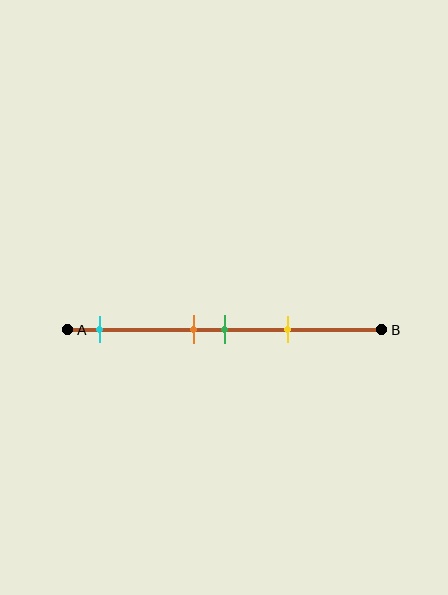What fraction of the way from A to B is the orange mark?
The orange mark is approximately 40% (0.4) of the way from A to B.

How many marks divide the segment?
There are 4 marks dividing the segment.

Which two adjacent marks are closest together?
The orange and green marks are the closest adjacent pair.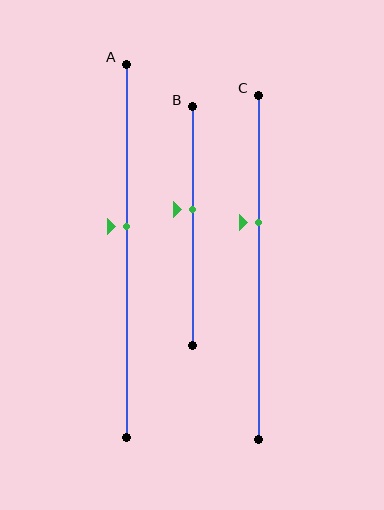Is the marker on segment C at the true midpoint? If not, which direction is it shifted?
No, the marker on segment C is shifted upward by about 13% of the segment length.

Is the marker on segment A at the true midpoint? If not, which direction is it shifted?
No, the marker on segment A is shifted upward by about 7% of the segment length.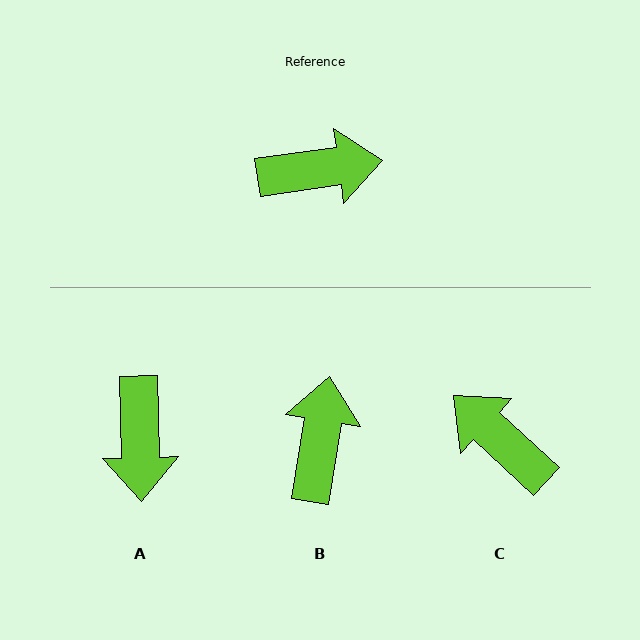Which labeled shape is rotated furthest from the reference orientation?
C, about 129 degrees away.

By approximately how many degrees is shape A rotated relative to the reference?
Approximately 97 degrees clockwise.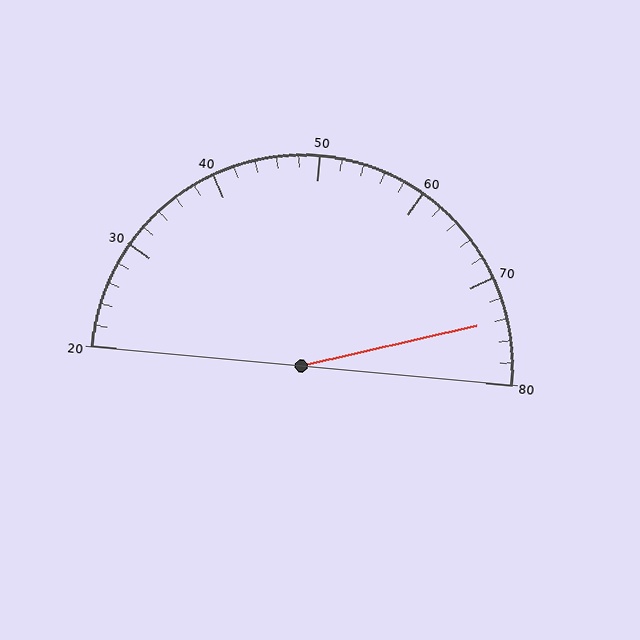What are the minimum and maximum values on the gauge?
The gauge ranges from 20 to 80.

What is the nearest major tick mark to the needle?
The nearest major tick mark is 70.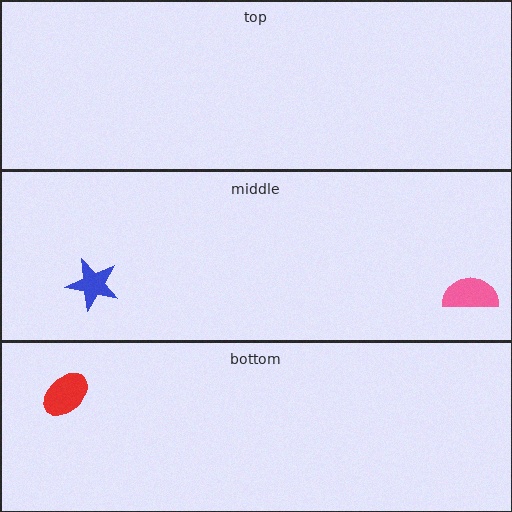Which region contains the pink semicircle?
The middle region.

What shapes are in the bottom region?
The red ellipse.